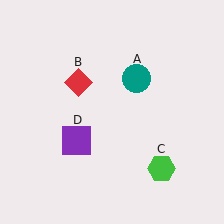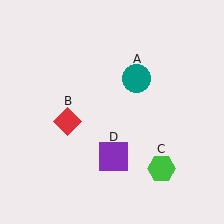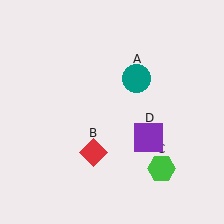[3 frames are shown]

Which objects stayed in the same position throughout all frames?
Teal circle (object A) and green hexagon (object C) remained stationary.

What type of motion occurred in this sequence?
The red diamond (object B), purple square (object D) rotated counterclockwise around the center of the scene.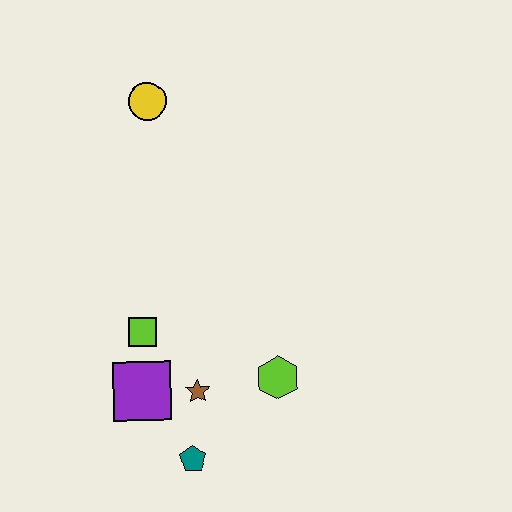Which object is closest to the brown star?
The purple square is closest to the brown star.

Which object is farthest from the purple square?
The yellow circle is farthest from the purple square.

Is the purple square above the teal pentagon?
Yes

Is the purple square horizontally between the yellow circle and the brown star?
No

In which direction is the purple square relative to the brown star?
The purple square is to the left of the brown star.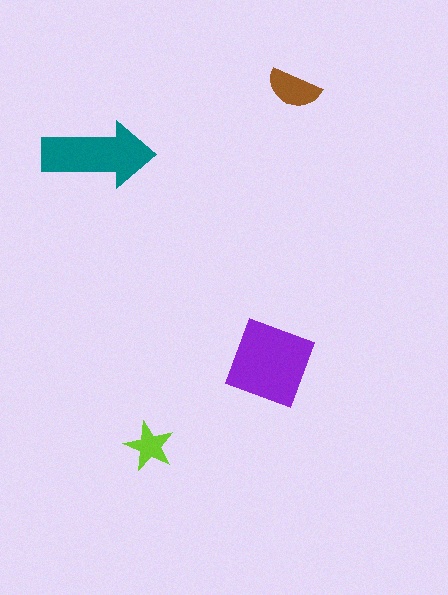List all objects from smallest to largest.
The lime star, the brown semicircle, the teal arrow, the purple square.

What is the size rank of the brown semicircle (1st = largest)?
3rd.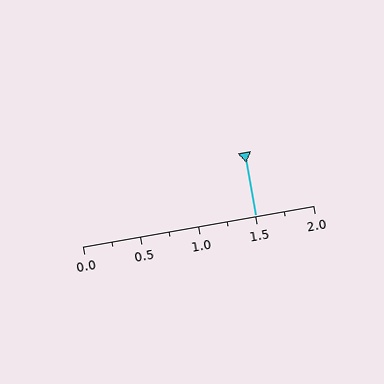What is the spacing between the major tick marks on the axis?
The major ticks are spaced 0.5 apart.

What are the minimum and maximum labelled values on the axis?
The axis runs from 0.0 to 2.0.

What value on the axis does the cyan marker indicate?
The marker indicates approximately 1.5.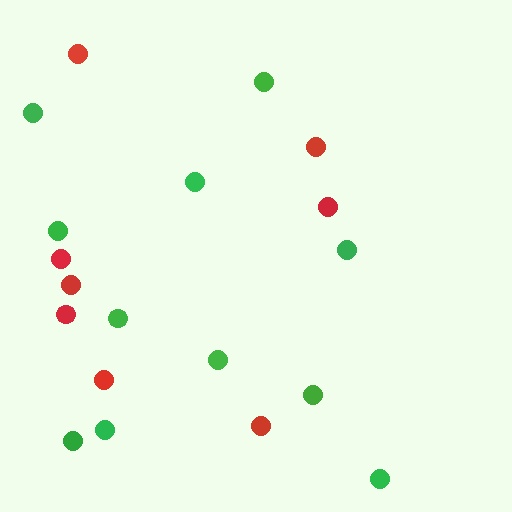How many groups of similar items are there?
There are 2 groups: one group of green circles (11) and one group of red circles (8).